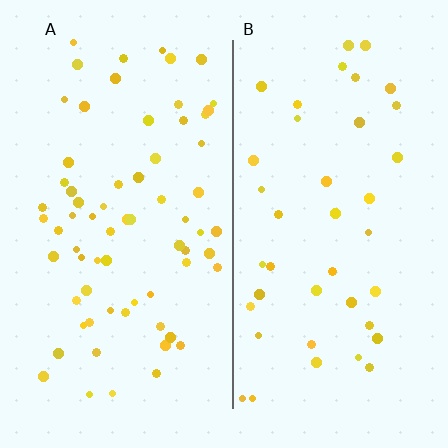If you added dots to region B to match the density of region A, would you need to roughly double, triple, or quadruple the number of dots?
Approximately double.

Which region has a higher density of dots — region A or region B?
A (the left).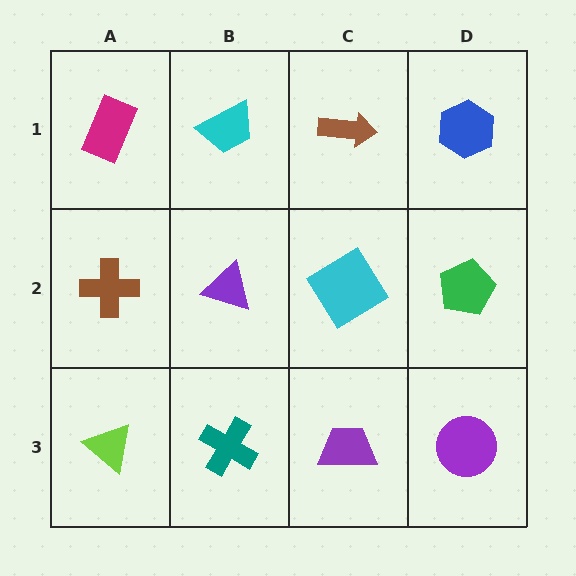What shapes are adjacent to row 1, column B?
A purple triangle (row 2, column B), a magenta rectangle (row 1, column A), a brown arrow (row 1, column C).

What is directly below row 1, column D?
A green pentagon.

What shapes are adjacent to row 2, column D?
A blue hexagon (row 1, column D), a purple circle (row 3, column D), a cyan diamond (row 2, column C).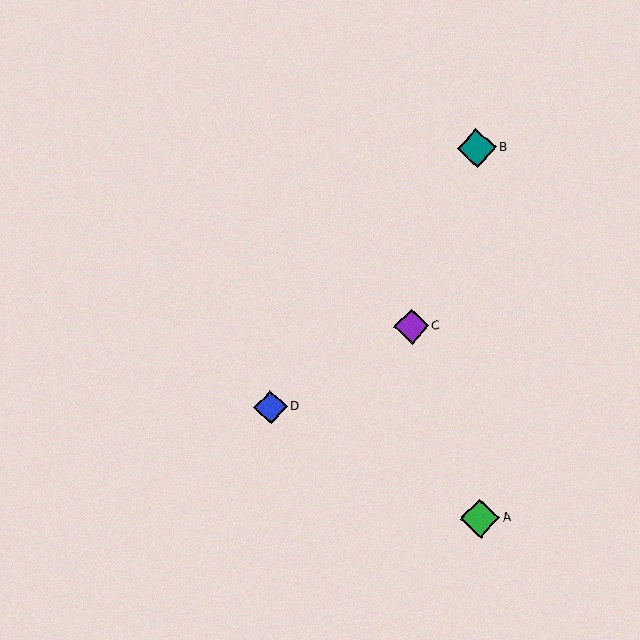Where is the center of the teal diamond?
The center of the teal diamond is at (477, 148).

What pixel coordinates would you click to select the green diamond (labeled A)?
Click at (480, 518) to select the green diamond A.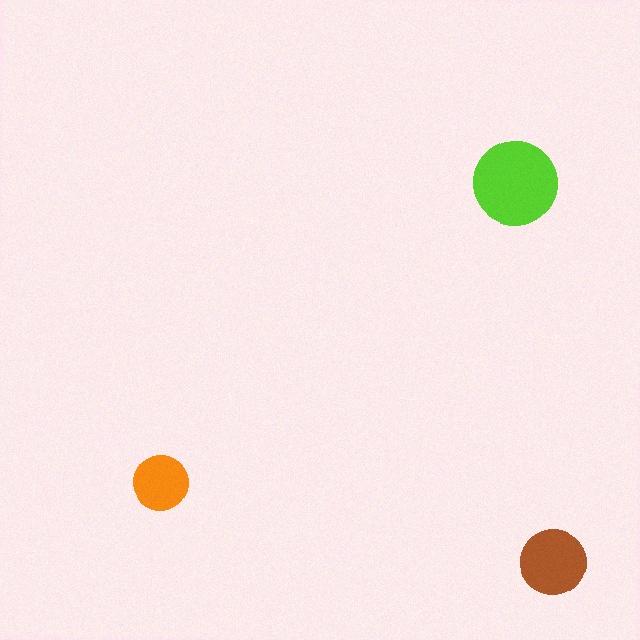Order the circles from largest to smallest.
the lime one, the brown one, the orange one.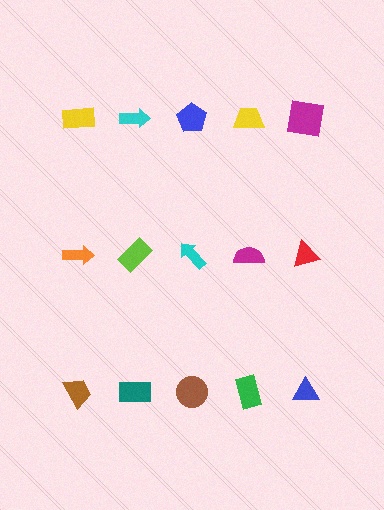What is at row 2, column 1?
An orange arrow.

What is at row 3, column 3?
A brown circle.